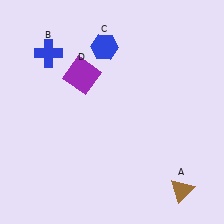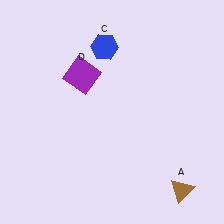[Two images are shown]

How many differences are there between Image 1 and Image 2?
There is 1 difference between the two images.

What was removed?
The blue cross (B) was removed in Image 2.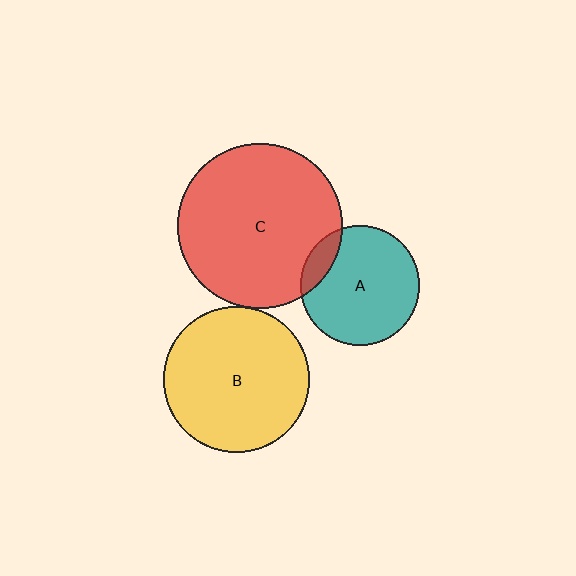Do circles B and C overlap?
Yes.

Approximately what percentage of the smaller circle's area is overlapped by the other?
Approximately 5%.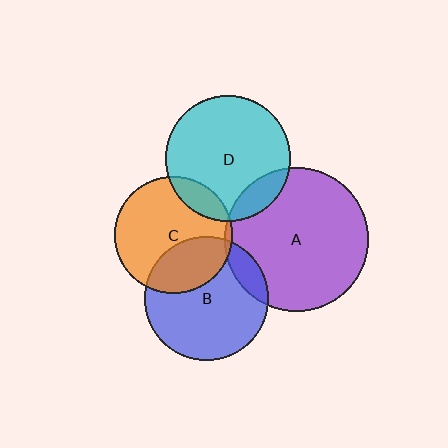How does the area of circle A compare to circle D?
Approximately 1.3 times.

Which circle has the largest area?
Circle A (purple).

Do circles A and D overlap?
Yes.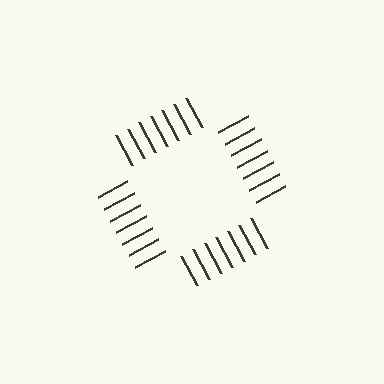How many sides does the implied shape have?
4 sides — the line-ends trace a square.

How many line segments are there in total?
28 — 7 along each of the 4 edges.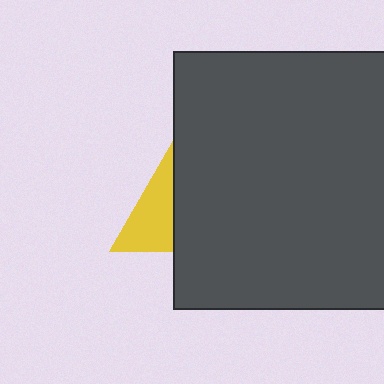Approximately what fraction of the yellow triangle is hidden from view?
Roughly 56% of the yellow triangle is hidden behind the dark gray square.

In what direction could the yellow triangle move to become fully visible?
The yellow triangle could move left. That would shift it out from behind the dark gray square entirely.